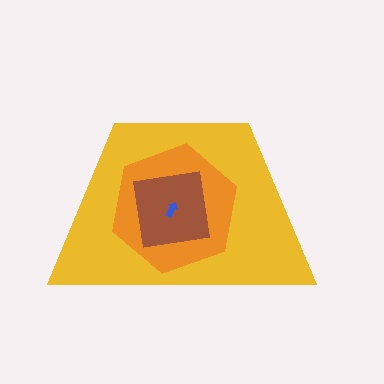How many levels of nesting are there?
4.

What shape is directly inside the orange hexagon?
The brown square.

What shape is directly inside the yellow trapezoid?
The orange hexagon.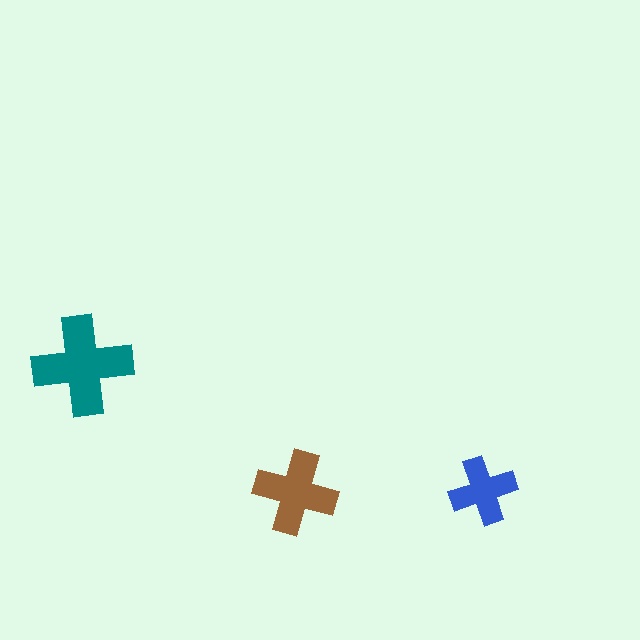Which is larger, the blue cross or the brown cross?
The brown one.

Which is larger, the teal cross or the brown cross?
The teal one.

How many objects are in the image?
There are 3 objects in the image.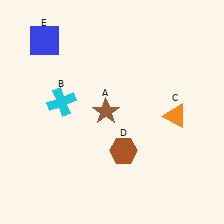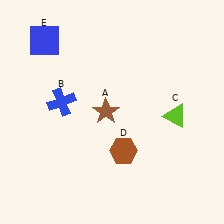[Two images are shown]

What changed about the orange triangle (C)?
In Image 1, C is orange. In Image 2, it changed to lime.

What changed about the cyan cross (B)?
In Image 1, B is cyan. In Image 2, it changed to blue.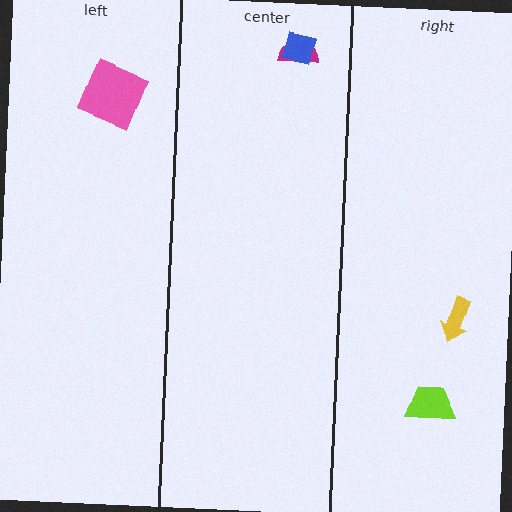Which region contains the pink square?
The left region.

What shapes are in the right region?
The yellow arrow, the lime trapezoid.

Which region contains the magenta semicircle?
The center region.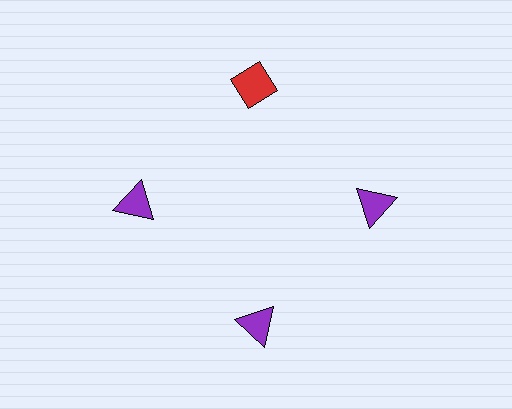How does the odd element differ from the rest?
It differs in both color (red instead of purple) and shape (diamond instead of triangle).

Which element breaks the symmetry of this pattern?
The red diamond at roughly the 12 o'clock position breaks the symmetry. All other shapes are purple triangles.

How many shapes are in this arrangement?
There are 4 shapes arranged in a ring pattern.